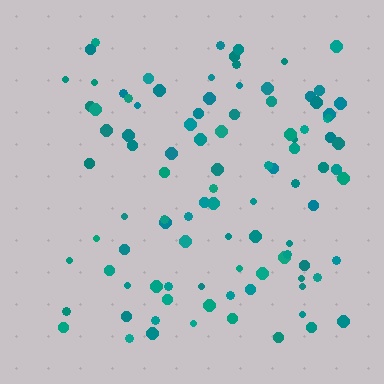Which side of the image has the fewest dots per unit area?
The left.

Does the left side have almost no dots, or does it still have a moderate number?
Still a moderate number, just noticeably fewer than the right.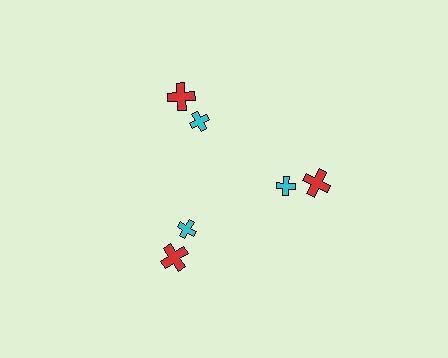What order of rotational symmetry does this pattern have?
This pattern has 3-fold rotational symmetry.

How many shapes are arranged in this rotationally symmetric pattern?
There are 6 shapes, arranged in 3 groups of 2.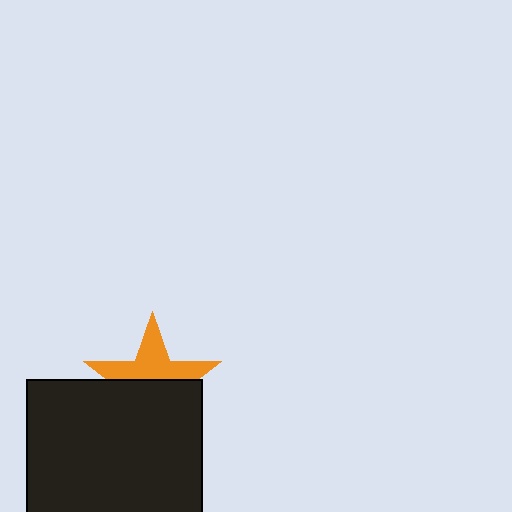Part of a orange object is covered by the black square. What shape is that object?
It is a star.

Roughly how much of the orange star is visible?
About half of it is visible (roughly 47%).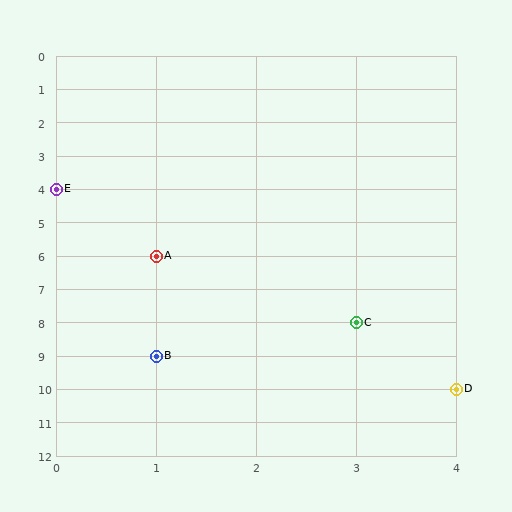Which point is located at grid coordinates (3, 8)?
Point C is at (3, 8).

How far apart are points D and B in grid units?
Points D and B are 3 columns and 1 row apart (about 3.2 grid units diagonally).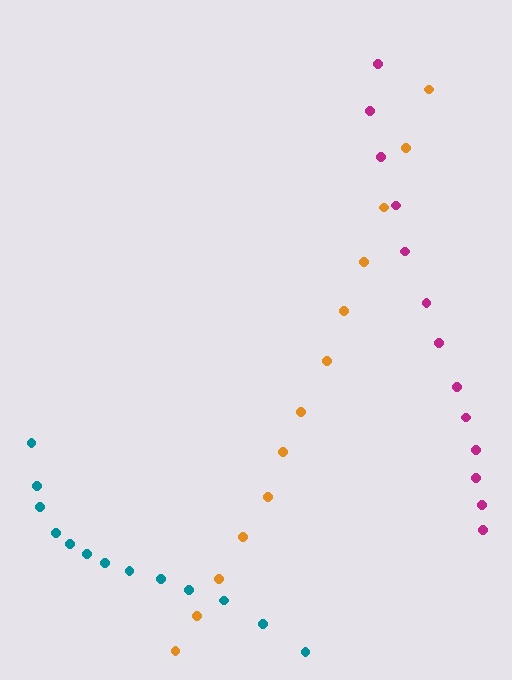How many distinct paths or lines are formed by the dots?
There are 3 distinct paths.